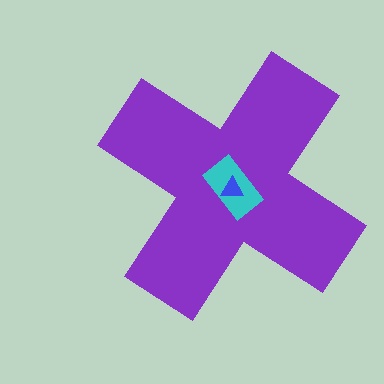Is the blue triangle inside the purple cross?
Yes.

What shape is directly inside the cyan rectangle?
The blue triangle.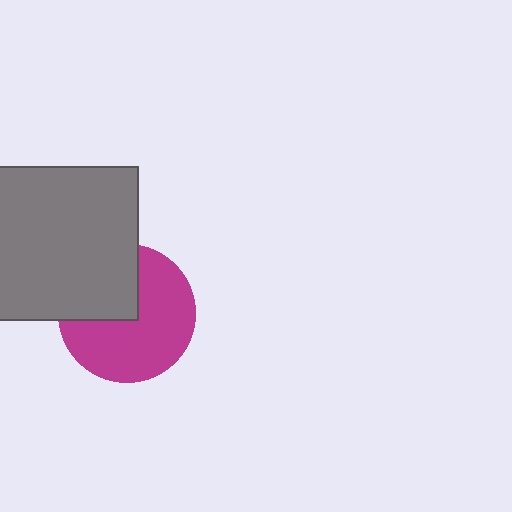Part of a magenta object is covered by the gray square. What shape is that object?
It is a circle.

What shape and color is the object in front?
The object in front is a gray square.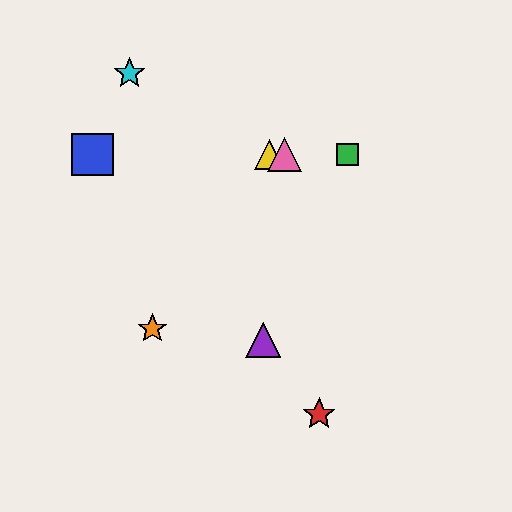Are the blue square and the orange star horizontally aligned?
No, the blue square is at y≈154 and the orange star is at y≈329.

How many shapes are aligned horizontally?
4 shapes (the blue square, the green square, the yellow triangle, the pink triangle) are aligned horizontally.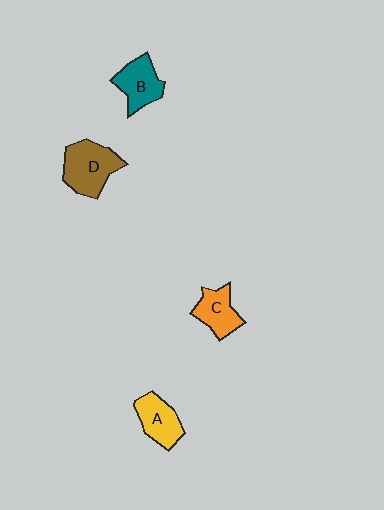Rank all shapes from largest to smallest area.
From largest to smallest: D (brown), B (teal), A (yellow), C (orange).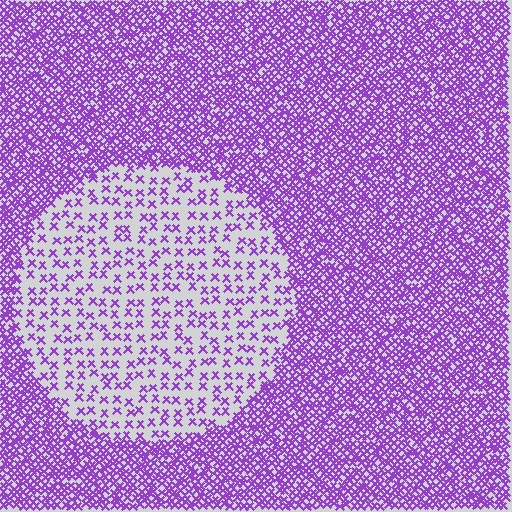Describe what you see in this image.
The image contains small purple elements arranged at two different densities. A circle-shaped region is visible where the elements are less densely packed than the surrounding area.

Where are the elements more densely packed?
The elements are more densely packed outside the circle boundary.